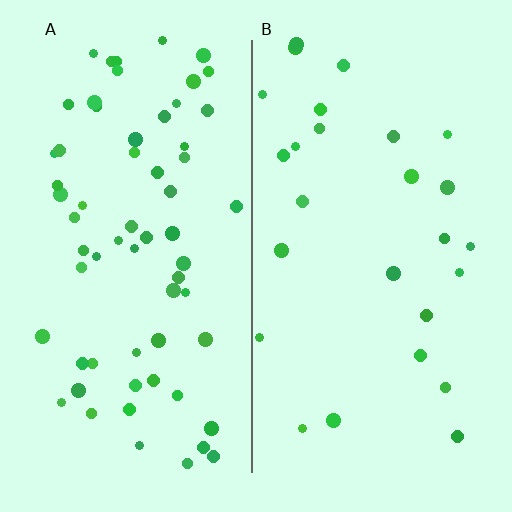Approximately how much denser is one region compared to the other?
Approximately 2.4× — region A over region B.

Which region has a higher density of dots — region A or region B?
A (the left).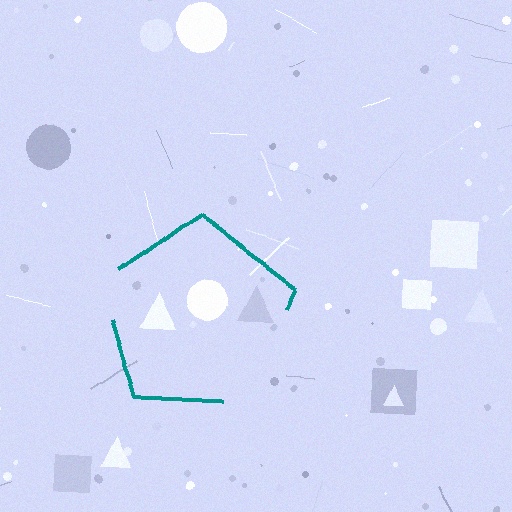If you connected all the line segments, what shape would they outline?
They would outline a pentagon.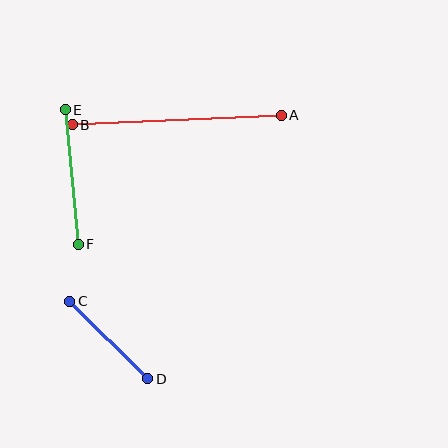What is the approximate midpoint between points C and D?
The midpoint is at approximately (109, 340) pixels.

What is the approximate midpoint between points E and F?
The midpoint is at approximately (72, 177) pixels.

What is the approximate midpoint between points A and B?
The midpoint is at approximately (177, 120) pixels.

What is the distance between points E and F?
The distance is approximately 135 pixels.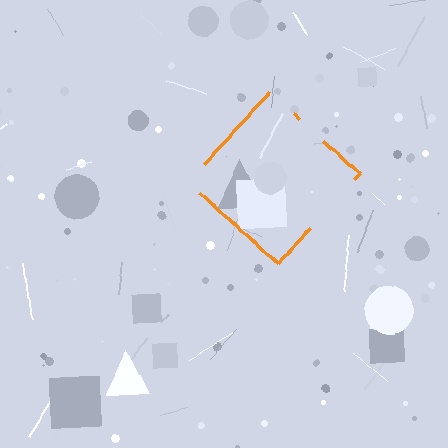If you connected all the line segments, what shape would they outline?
They would outline a diamond.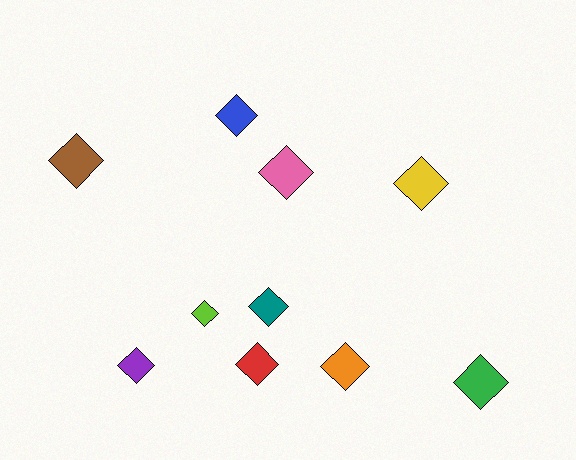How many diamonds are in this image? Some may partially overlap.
There are 10 diamonds.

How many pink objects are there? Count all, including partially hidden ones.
There is 1 pink object.